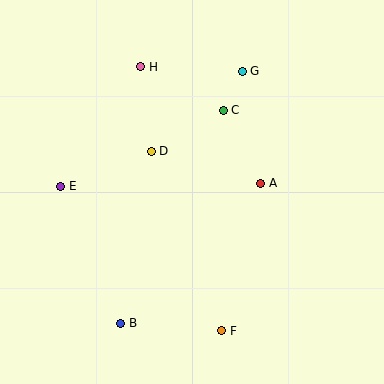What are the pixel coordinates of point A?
Point A is at (261, 183).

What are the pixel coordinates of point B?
Point B is at (121, 323).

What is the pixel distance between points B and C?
The distance between B and C is 237 pixels.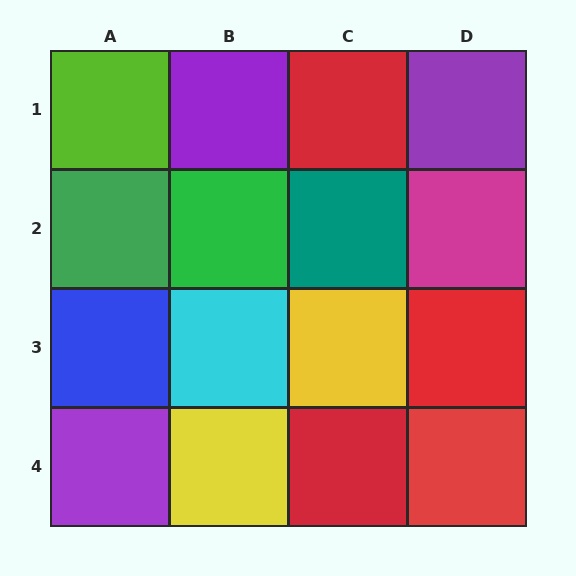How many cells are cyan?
1 cell is cyan.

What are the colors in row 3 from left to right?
Blue, cyan, yellow, red.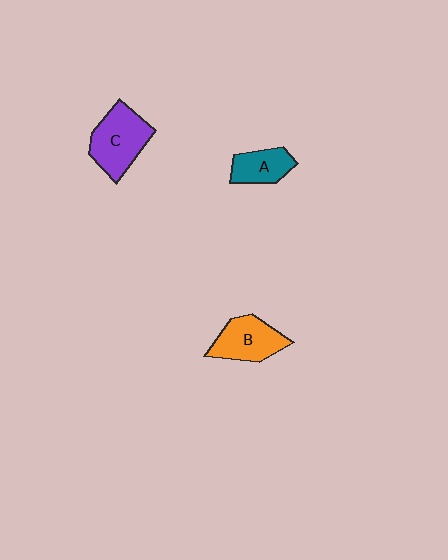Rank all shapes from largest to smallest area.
From largest to smallest: C (purple), B (orange), A (teal).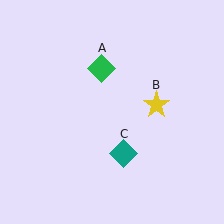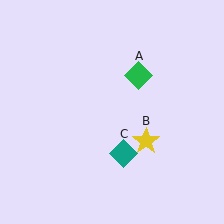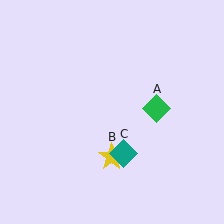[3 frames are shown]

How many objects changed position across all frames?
2 objects changed position: green diamond (object A), yellow star (object B).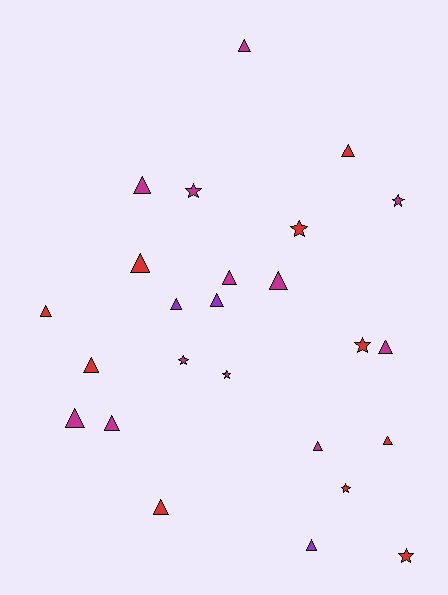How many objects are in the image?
There are 25 objects.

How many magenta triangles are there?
There are 8 magenta triangles.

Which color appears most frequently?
Magenta, with 12 objects.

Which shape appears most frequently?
Triangle, with 17 objects.